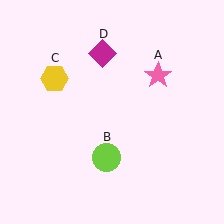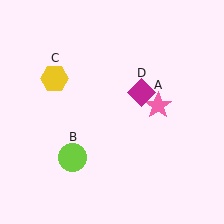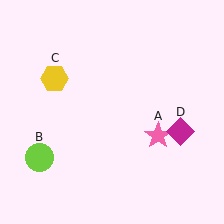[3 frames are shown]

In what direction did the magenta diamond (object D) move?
The magenta diamond (object D) moved down and to the right.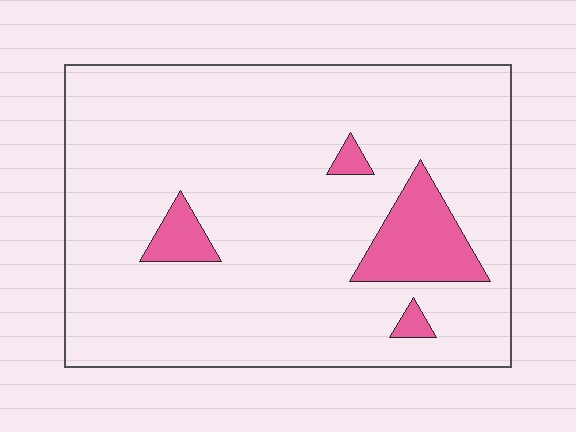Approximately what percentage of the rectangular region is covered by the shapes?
Approximately 10%.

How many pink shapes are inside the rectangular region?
4.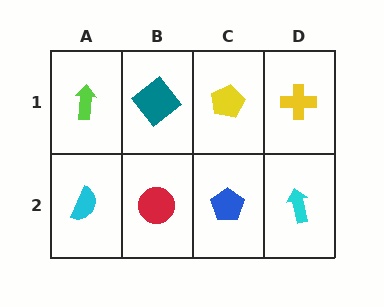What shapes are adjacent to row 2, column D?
A yellow cross (row 1, column D), a blue pentagon (row 2, column C).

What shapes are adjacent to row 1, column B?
A red circle (row 2, column B), a lime arrow (row 1, column A), a yellow pentagon (row 1, column C).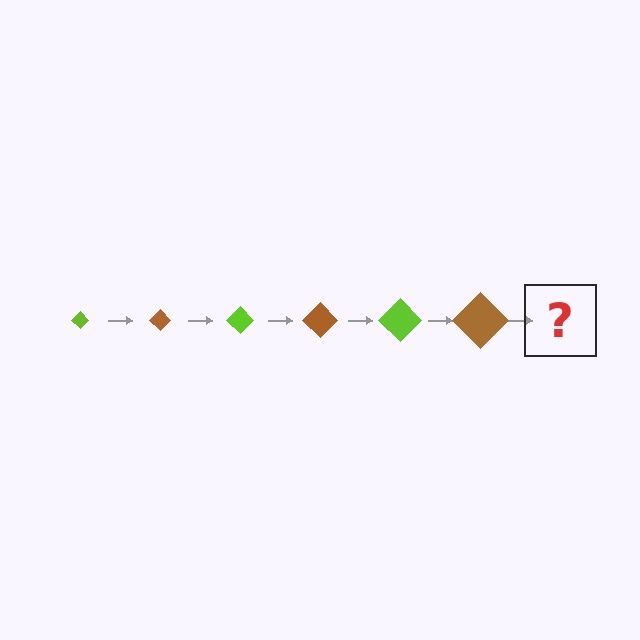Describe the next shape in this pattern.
It should be a lime diamond, larger than the previous one.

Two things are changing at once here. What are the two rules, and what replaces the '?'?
The two rules are that the diamond grows larger each step and the color cycles through lime and brown. The '?' should be a lime diamond, larger than the previous one.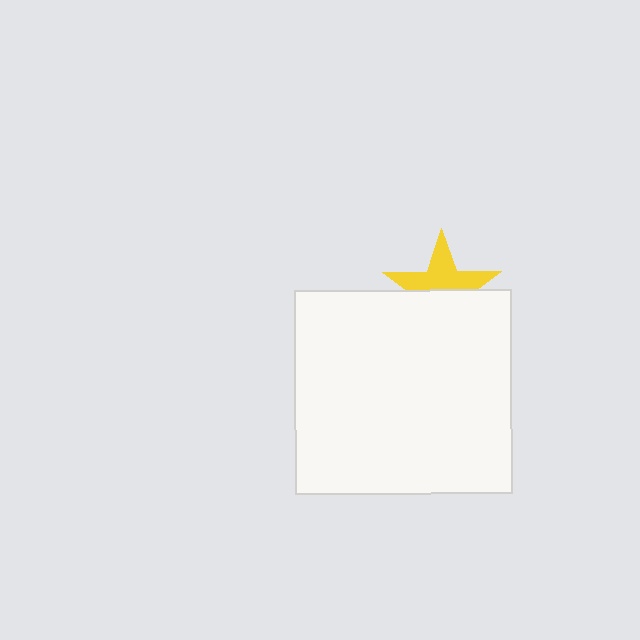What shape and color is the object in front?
The object in front is a white rectangle.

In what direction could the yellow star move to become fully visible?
The yellow star could move up. That would shift it out from behind the white rectangle entirely.